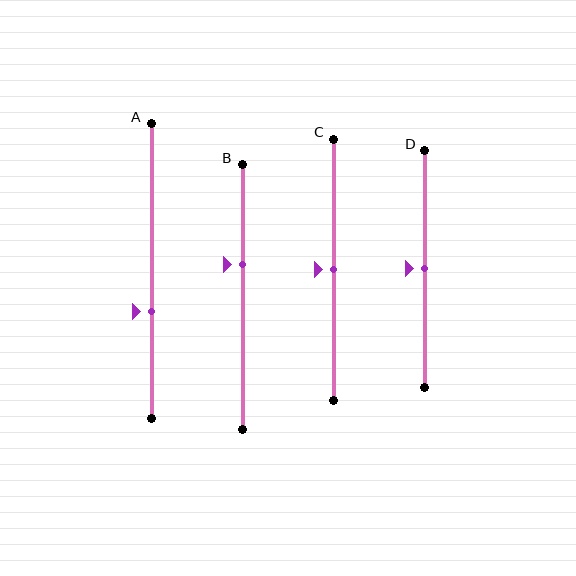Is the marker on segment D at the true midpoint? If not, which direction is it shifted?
Yes, the marker on segment D is at the true midpoint.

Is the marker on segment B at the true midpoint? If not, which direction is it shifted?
No, the marker on segment B is shifted upward by about 13% of the segment length.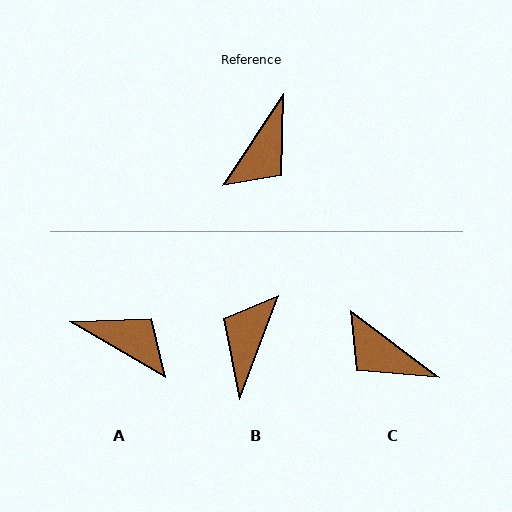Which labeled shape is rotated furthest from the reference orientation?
B, about 167 degrees away.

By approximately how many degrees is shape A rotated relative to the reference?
Approximately 94 degrees counter-clockwise.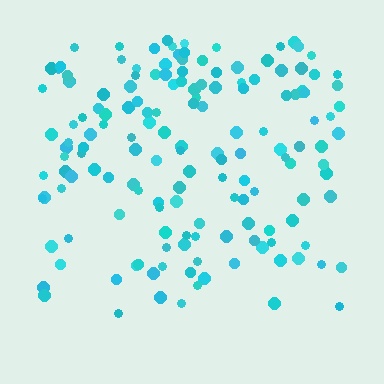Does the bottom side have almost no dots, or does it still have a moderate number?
Still a moderate number, just noticeably fewer than the top.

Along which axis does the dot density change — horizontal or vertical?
Vertical.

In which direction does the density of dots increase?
From bottom to top, with the top side densest.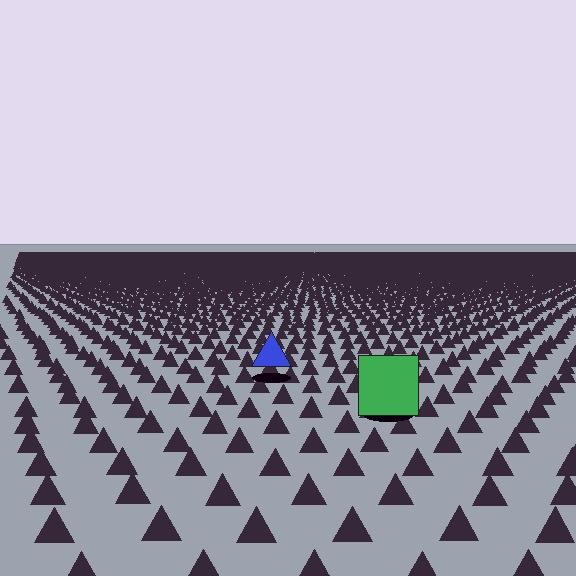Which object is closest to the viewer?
The green square is closest. The texture marks near it are larger and more spread out.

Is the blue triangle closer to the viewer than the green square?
No. The green square is closer — you can tell from the texture gradient: the ground texture is coarser near it.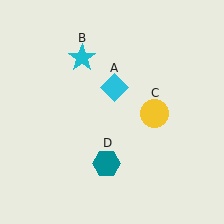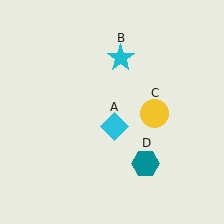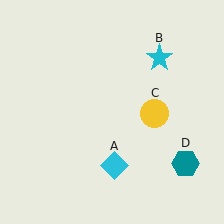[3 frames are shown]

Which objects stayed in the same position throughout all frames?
Yellow circle (object C) remained stationary.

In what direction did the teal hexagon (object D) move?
The teal hexagon (object D) moved right.